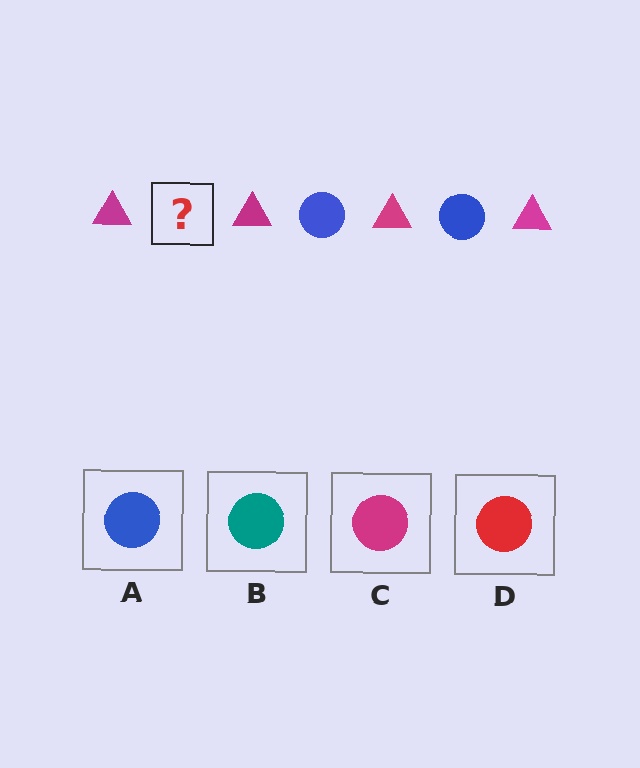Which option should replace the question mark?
Option A.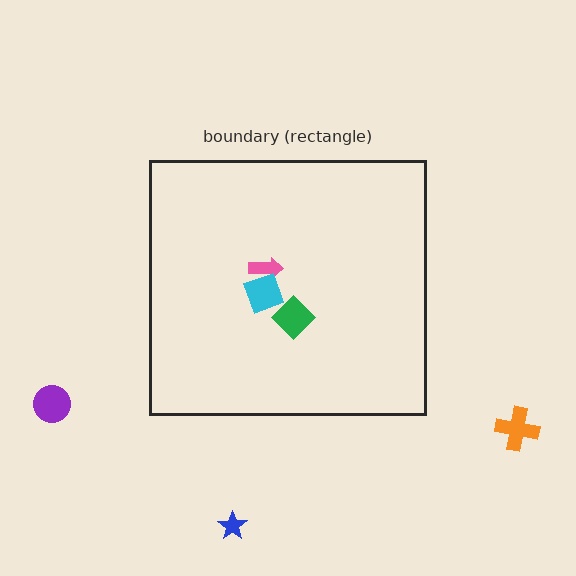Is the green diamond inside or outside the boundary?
Inside.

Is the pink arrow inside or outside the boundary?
Inside.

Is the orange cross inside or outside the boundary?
Outside.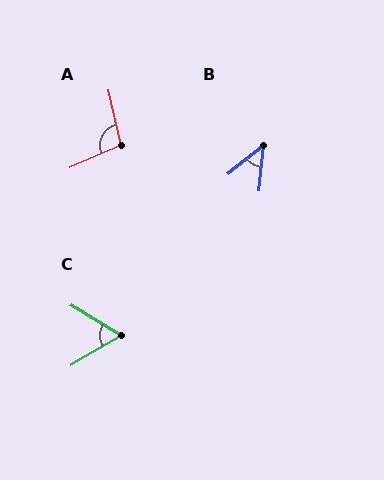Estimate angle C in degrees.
Approximately 62 degrees.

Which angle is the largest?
A, at approximately 100 degrees.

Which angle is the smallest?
B, at approximately 46 degrees.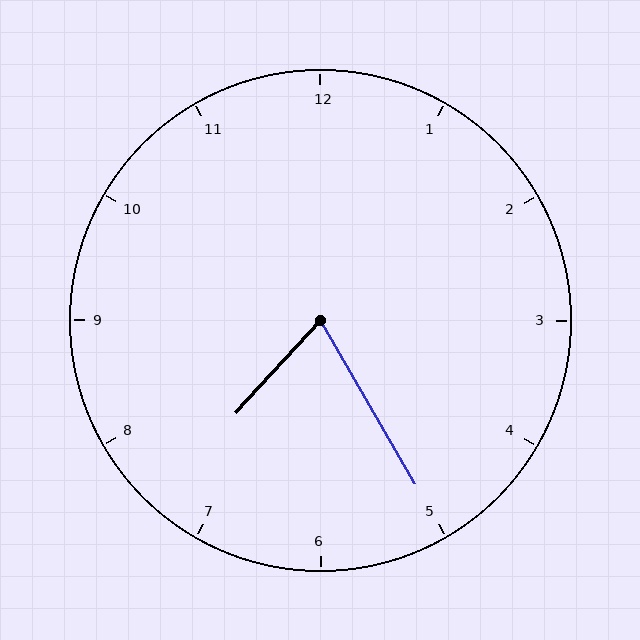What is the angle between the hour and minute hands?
Approximately 72 degrees.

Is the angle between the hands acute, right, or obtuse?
It is acute.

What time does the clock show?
7:25.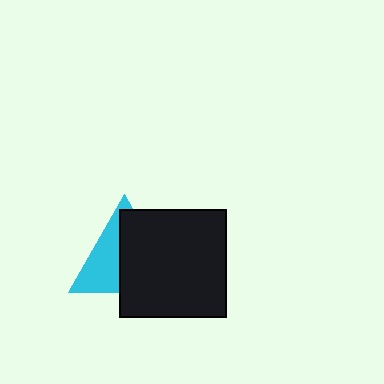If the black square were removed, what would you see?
You would see the complete cyan triangle.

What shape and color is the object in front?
The object in front is a black square.